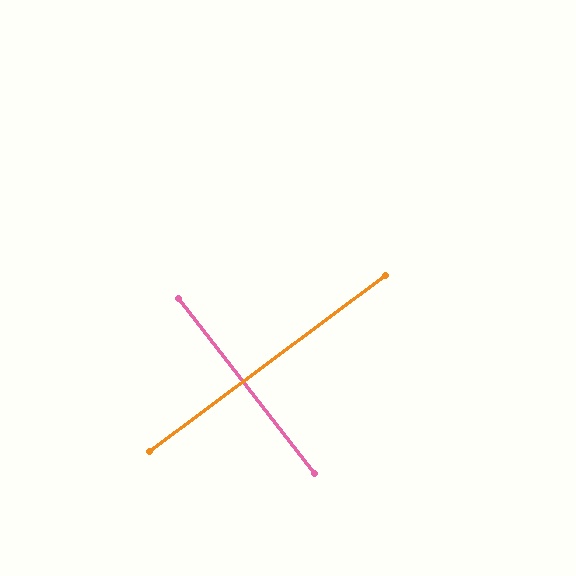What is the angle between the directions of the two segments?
Approximately 89 degrees.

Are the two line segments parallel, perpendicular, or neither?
Perpendicular — they meet at approximately 89°.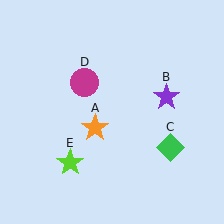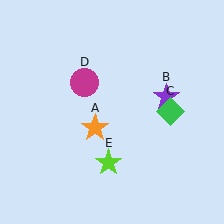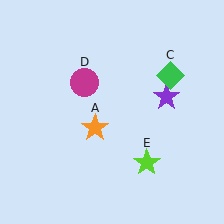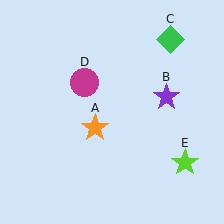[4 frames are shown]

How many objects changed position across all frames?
2 objects changed position: green diamond (object C), lime star (object E).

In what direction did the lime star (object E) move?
The lime star (object E) moved right.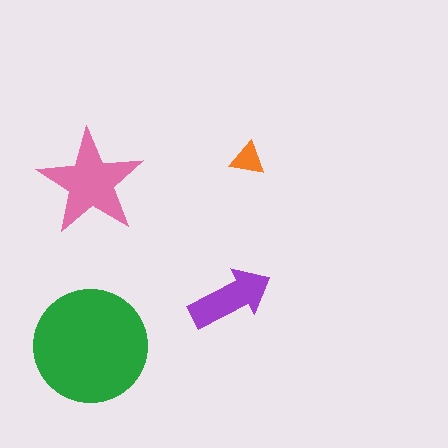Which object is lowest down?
The green circle is bottommost.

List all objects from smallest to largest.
The orange triangle, the purple arrow, the pink star, the green circle.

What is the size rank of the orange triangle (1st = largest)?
4th.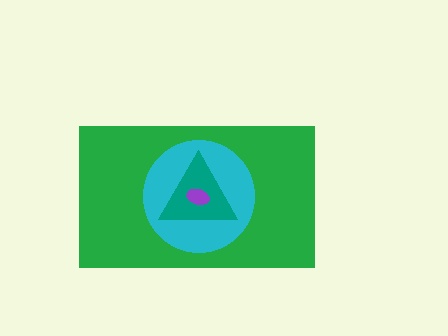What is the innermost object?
The purple ellipse.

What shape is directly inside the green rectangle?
The cyan circle.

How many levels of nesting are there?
4.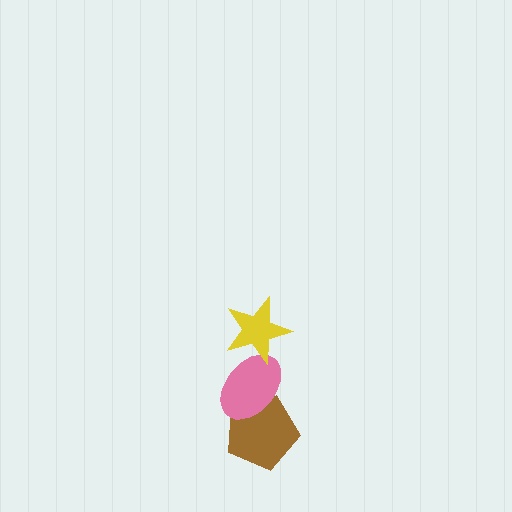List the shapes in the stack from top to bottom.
From top to bottom: the yellow star, the pink ellipse, the brown pentagon.